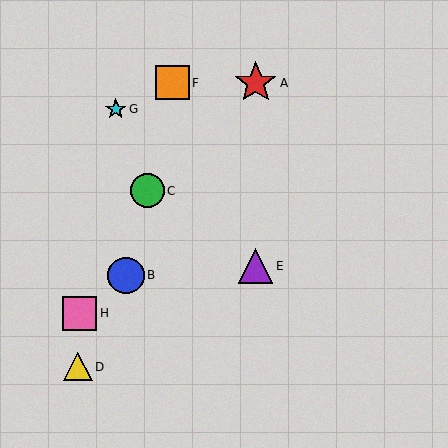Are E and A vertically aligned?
Yes, both are at x≈256.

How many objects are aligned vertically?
2 objects (A, E) are aligned vertically.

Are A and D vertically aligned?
No, A is at x≈256 and D is at x≈78.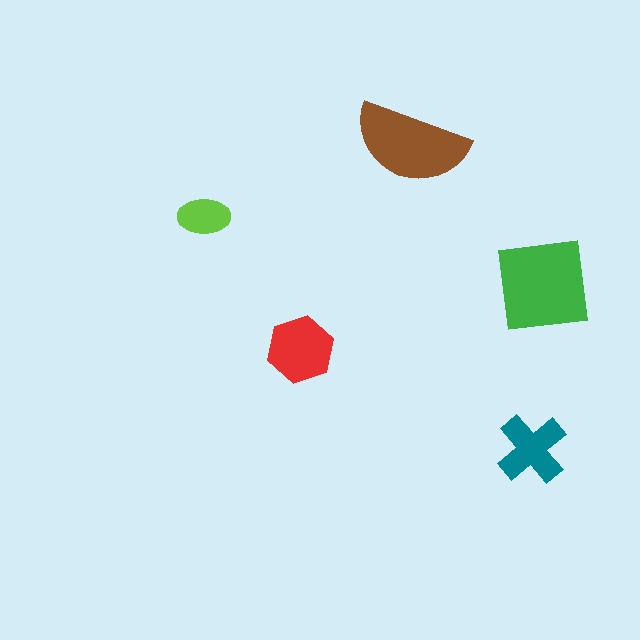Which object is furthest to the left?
The lime ellipse is leftmost.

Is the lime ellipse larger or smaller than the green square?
Smaller.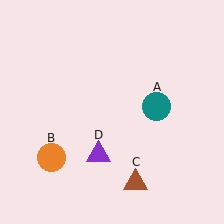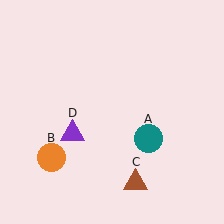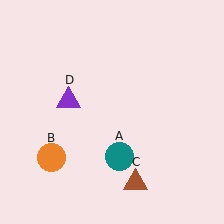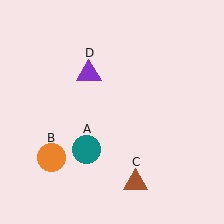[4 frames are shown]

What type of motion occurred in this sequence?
The teal circle (object A), purple triangle (object D) rotated clockwise around the center of the scene.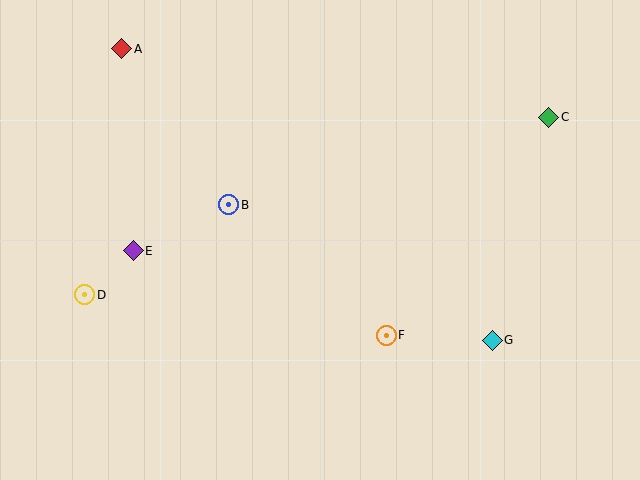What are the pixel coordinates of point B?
Point B is at (229, 205).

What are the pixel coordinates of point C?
Point C is at (549, 117).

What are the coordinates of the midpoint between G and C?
The midpoint between G and C is at (520, 229).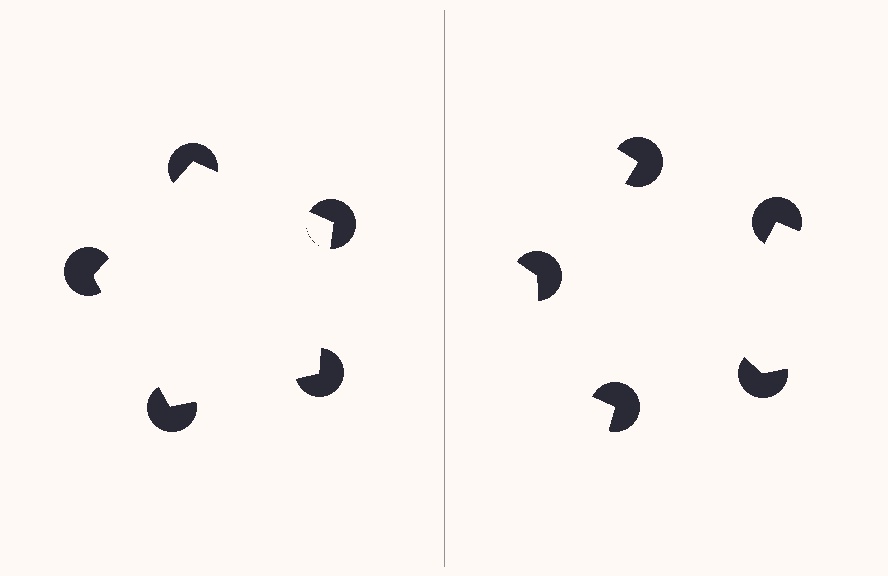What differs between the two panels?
The pac-man discs are positioned identically on both sides; only the wedge orientations differ. On the left they align to a pentagon; on the right they are misaligned.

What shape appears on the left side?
An illusory pentagon.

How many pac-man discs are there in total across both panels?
10 — 5 on each side.